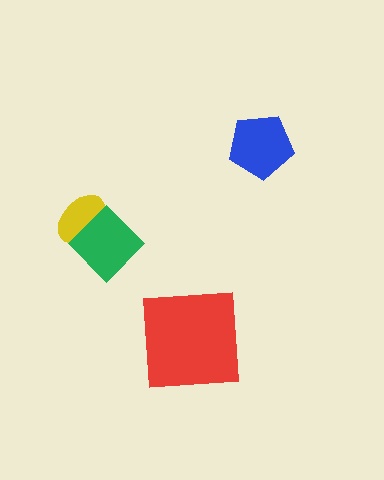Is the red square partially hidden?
No, no other shape covers it.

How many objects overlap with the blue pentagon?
0 objects overlap with the blue pentagon.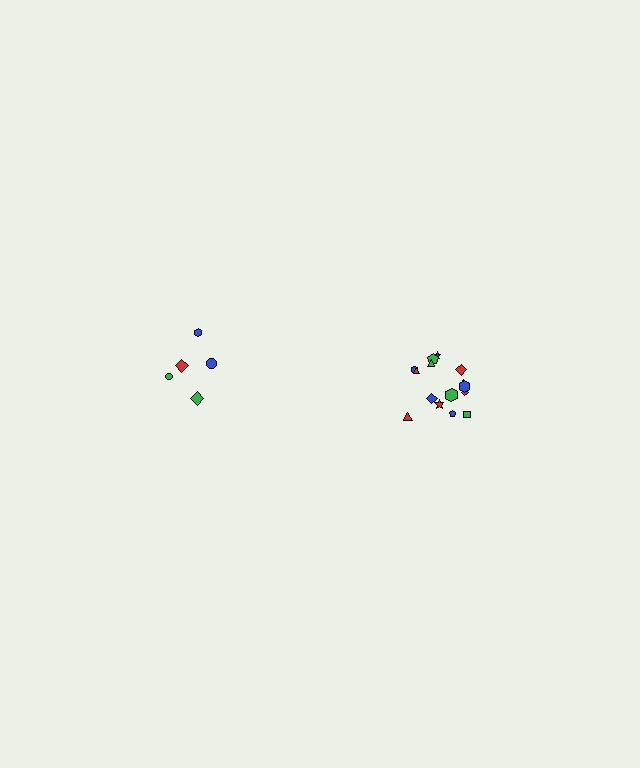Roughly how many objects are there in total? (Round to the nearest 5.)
Roughly 20 objects in total.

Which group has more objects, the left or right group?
The right group.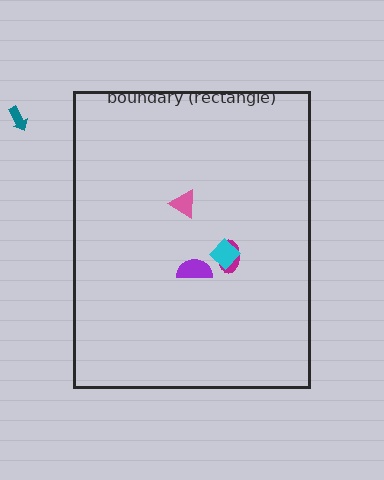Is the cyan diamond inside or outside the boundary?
Inside.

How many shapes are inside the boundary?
4 inside, 1 outside.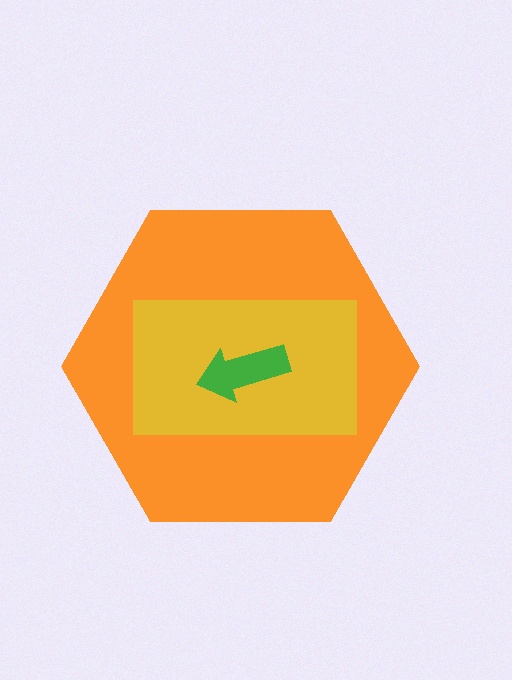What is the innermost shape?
The green arrow.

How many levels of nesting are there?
3.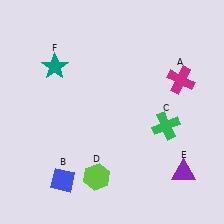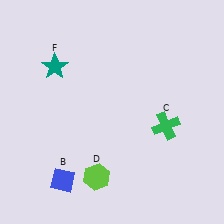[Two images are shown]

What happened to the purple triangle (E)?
The purple triangle (E) was removed in Image 2. It was in the bottom-right area of Image 1.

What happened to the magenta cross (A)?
The magenta cross (A) was removed in Image 2. It was in the top-right area of Image 1.